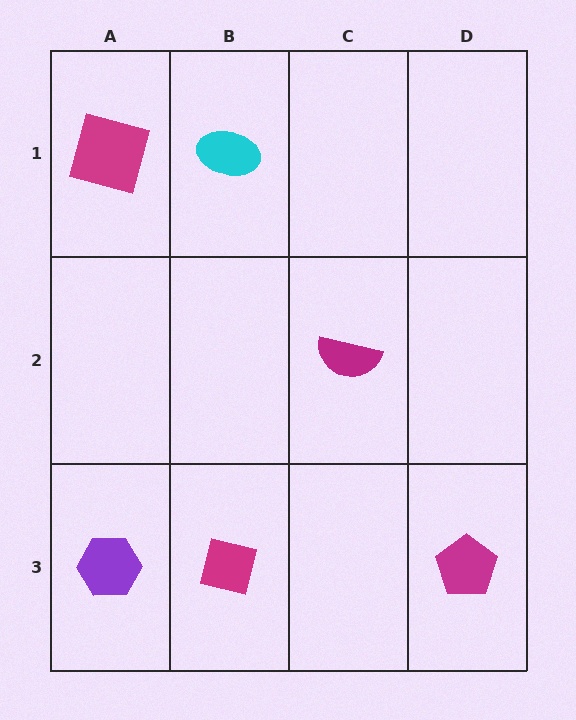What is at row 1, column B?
A cyan ellipse.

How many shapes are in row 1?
2 shapes.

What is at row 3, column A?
A purple hexagon.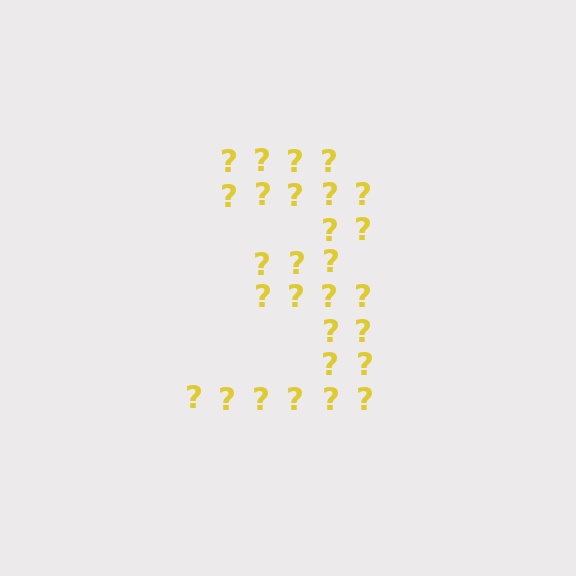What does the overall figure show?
The overall figure shows the digit 3.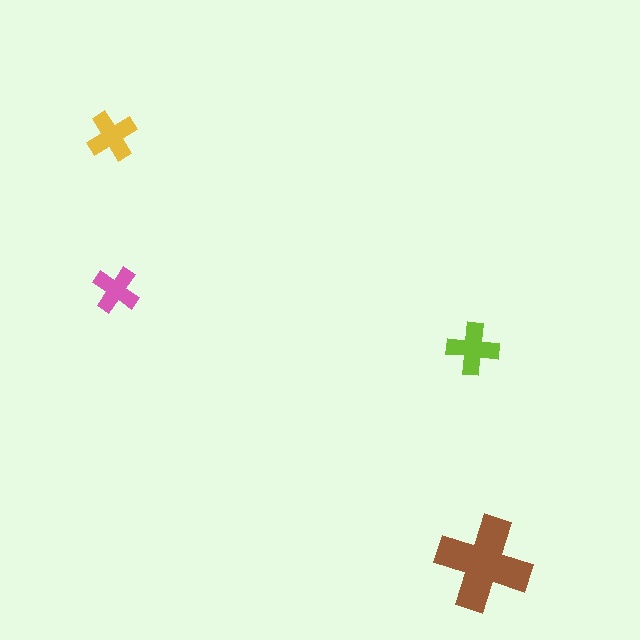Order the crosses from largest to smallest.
the brown one, the lime one, the yellow one, the pink one.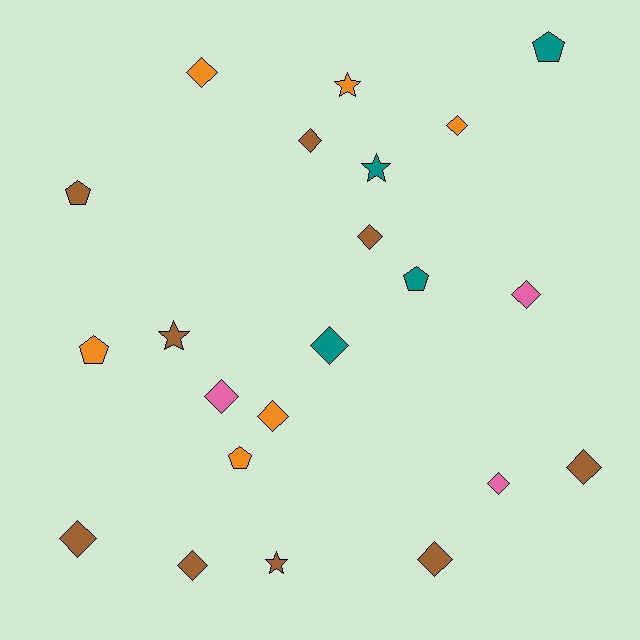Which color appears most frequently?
Brown, with 9 objects.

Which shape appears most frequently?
Diamond, with 13 objects.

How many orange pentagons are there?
There are 2 orange pentagons.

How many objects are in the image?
There are 22 objects.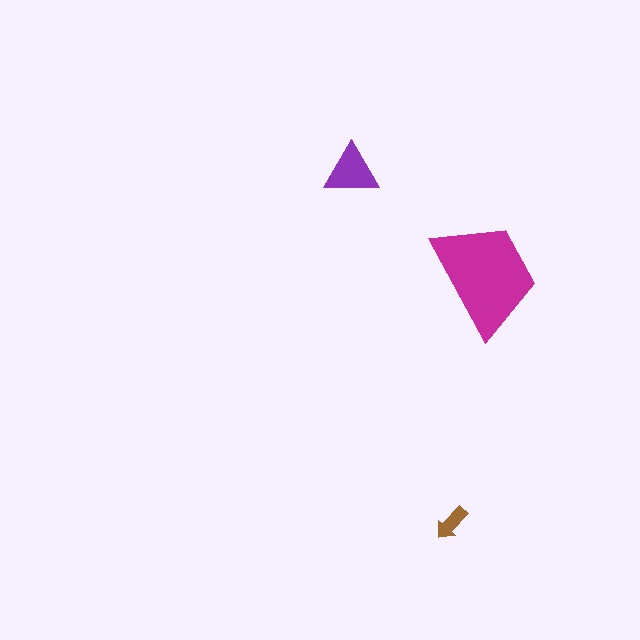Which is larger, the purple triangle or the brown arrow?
The purple triangle.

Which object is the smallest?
The brown arrow.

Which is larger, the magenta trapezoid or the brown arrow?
The magenta trapezoid.